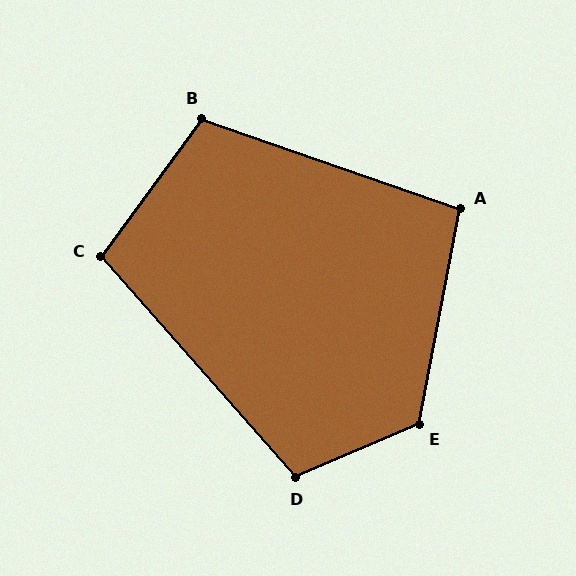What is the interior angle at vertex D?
Approximately 108 degrees (obtuse).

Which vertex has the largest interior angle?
E, at approximately 124 degrees.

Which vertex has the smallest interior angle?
A, at approximately 99 degrees.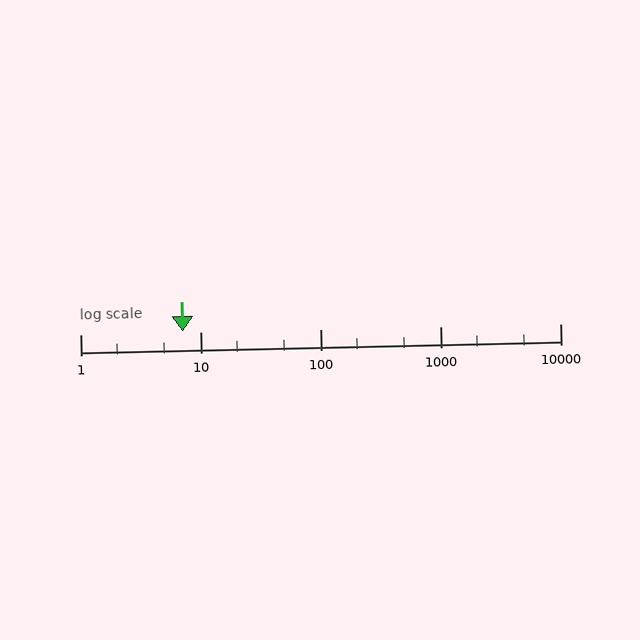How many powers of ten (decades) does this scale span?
The scale spans 4 decades, from 1 to 10000.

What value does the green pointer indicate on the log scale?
The pointer indicates approximately 7.1.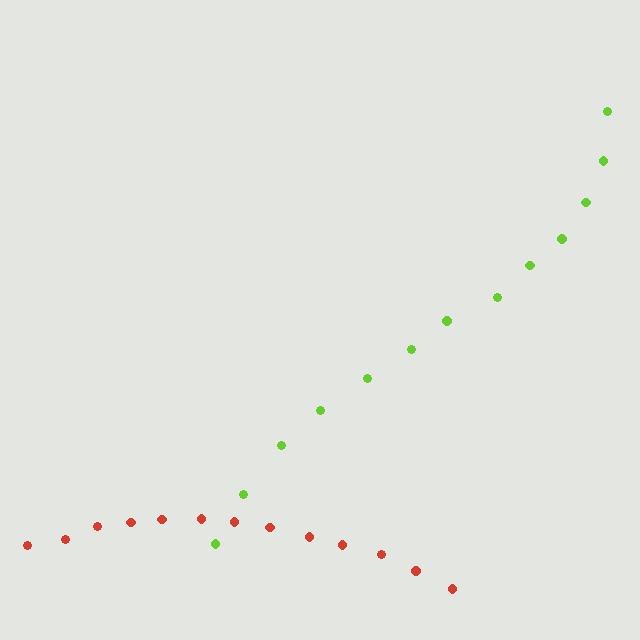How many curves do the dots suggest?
There are 2 distinct paths.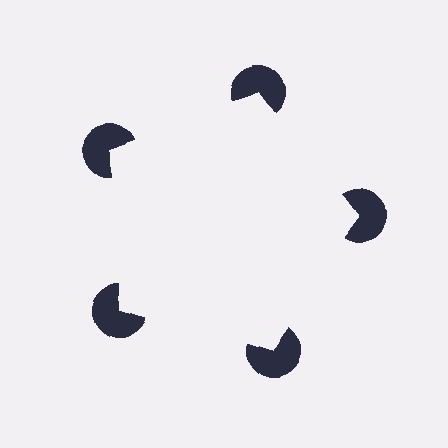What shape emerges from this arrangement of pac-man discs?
An illusory pentagon — its edges are inferred from the aligned wedge cuts in the pac-man discs, not physically drawn.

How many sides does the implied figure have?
5 sides.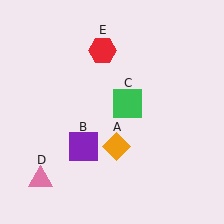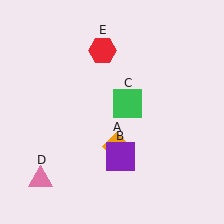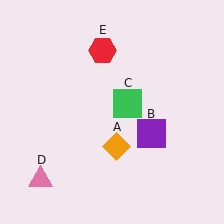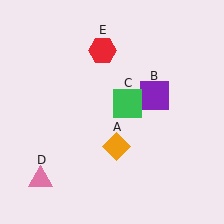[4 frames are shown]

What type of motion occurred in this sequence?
The purple square (object B) rotated counterclockwise around the center of the scene.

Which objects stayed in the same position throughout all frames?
Orange diamond (object A) and green square (object C) and pink triangle (object D) and red hexagon (object E) remained stationary.